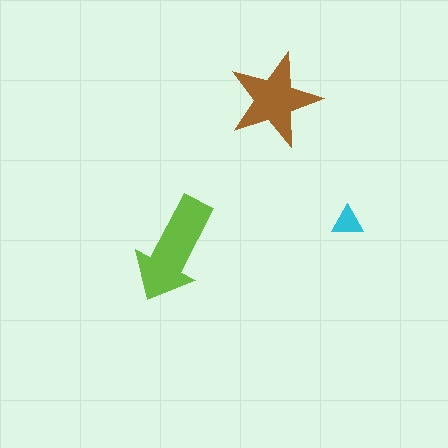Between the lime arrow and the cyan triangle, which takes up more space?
The lime arrow.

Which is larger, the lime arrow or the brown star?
The lime arrow.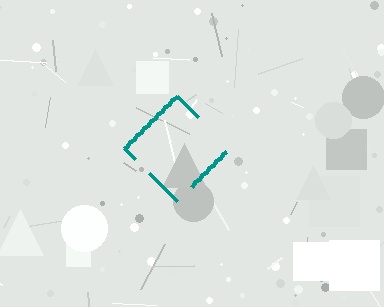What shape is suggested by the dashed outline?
The dashed outline suggests a diamond.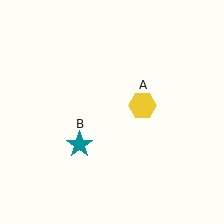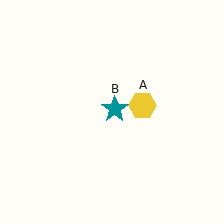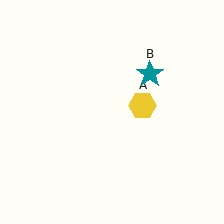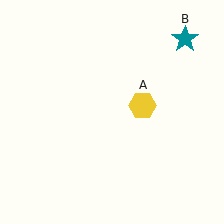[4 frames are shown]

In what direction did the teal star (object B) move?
The teal star (object B) moved up and to the right.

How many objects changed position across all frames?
1 object changed position: teal star (object B).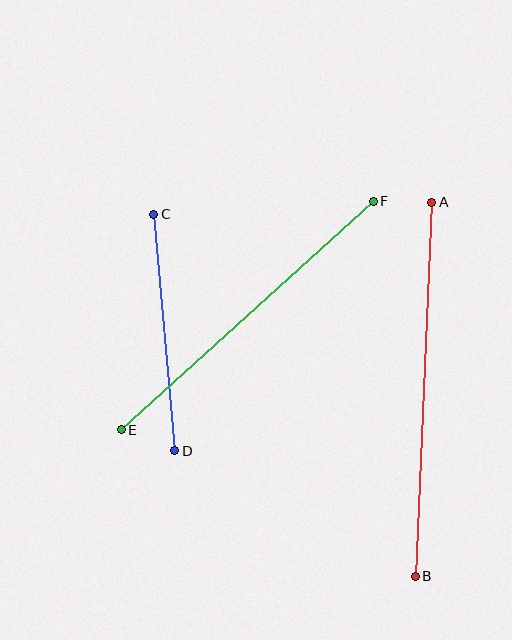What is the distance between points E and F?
The distance is approximately 340 pixels.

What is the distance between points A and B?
The distance is approximately 375 pixels.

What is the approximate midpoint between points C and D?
The midpoint is at approximately (164, 333) pixels.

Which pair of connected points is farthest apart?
Points A and B are farthest apart.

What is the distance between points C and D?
The distance is approximately 238 pixels.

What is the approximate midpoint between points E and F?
The midpoint is at approximately (247, 316) pixels.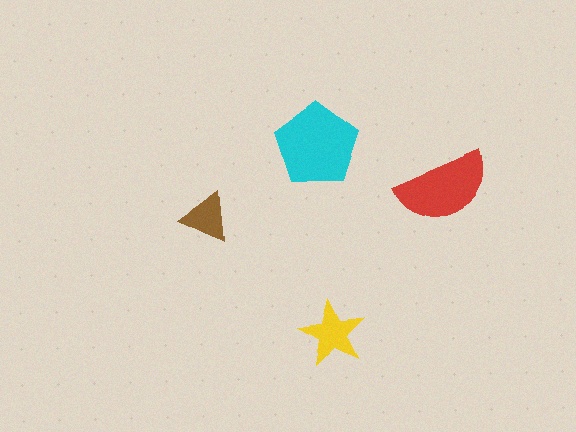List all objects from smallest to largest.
The brown triangle, the yellow star, the red semicircle, the cyan pentagon.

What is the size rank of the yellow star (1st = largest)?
3rd.